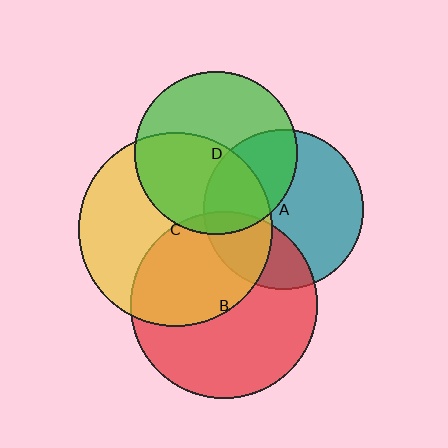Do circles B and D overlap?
Yes.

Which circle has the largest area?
Circle C (yellow).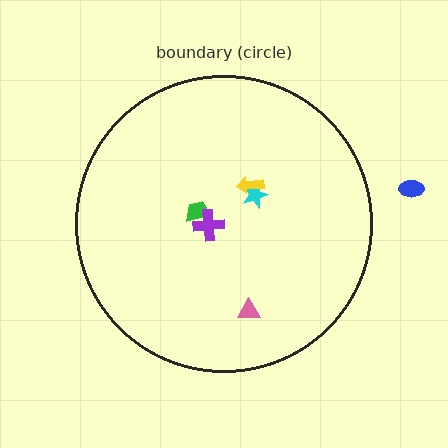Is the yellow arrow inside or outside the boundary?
Inside.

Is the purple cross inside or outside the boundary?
Inside.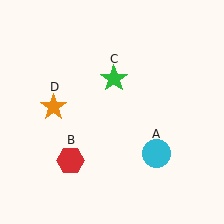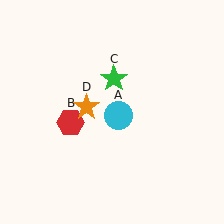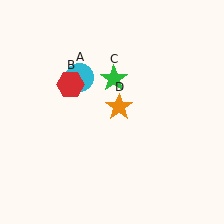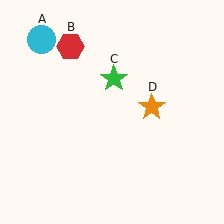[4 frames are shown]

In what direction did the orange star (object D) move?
The orange star (object D) moved right.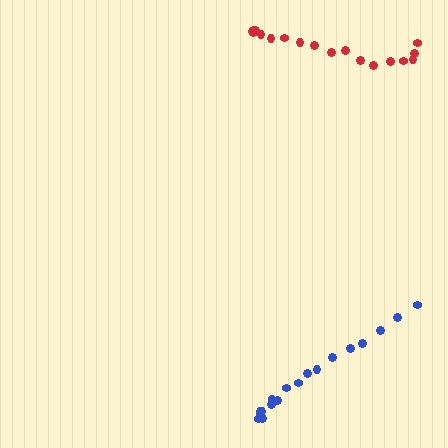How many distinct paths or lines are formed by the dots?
There are 2 distinct paths.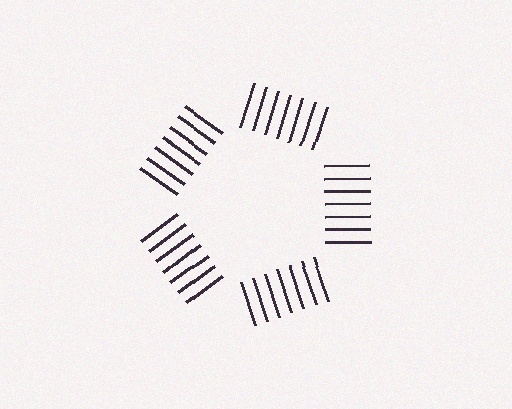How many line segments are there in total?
35 — 7 along each of the 5 edges.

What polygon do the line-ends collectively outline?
An illusory pentagon — the line segments terminate on its edges but no continuous stroke is drawn.